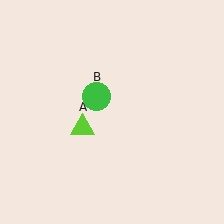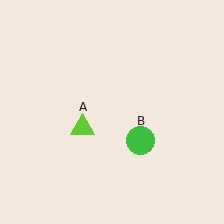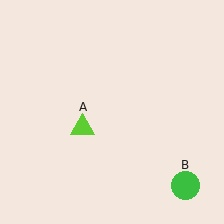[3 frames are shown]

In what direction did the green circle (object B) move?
The green circle (object B) moved down and to the right.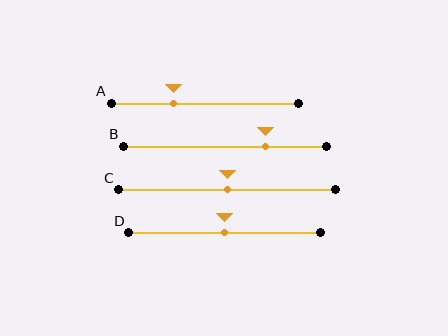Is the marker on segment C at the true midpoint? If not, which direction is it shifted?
Yes, the marker on segment C is at the true midpoint.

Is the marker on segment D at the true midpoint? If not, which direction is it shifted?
Yes, the marker on segment D is at the true midpoint.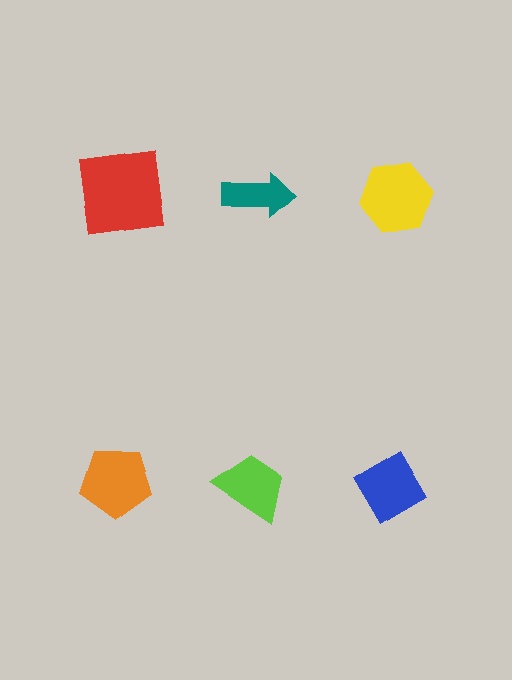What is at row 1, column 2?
A teal arrow.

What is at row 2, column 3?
A blue diamond.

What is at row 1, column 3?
A yellow hexagon.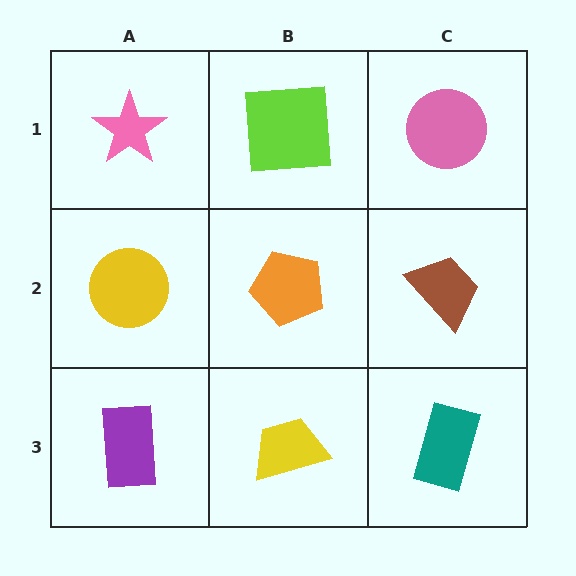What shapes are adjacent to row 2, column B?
A lime square (row 1, column B), a yellow trapezoid (row 3, column B), a yellow circle (row 2, column A), a brown trapezoid (row 2, column C).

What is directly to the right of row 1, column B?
A pink circle.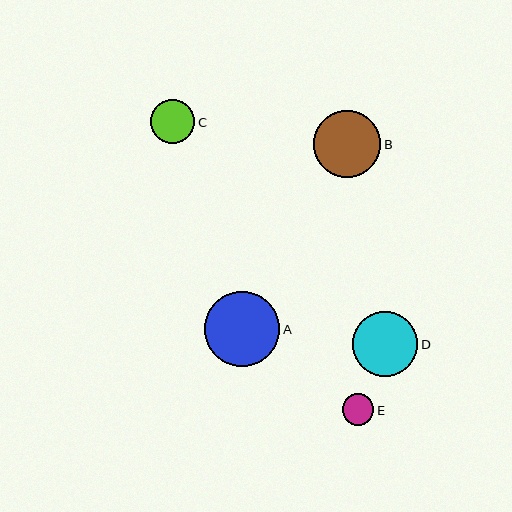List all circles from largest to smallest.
From largest to smallest: A, B, D, C, E.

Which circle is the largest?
Circle A is the largest with a size of approximately 75 pixels.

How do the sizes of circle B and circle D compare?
Circle B and circle D are approximately the same size.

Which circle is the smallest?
Circle E is the smallest with a size of approximately 32 pixels.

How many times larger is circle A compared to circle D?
Circle A is approximately 1.1 times the size of circle D.